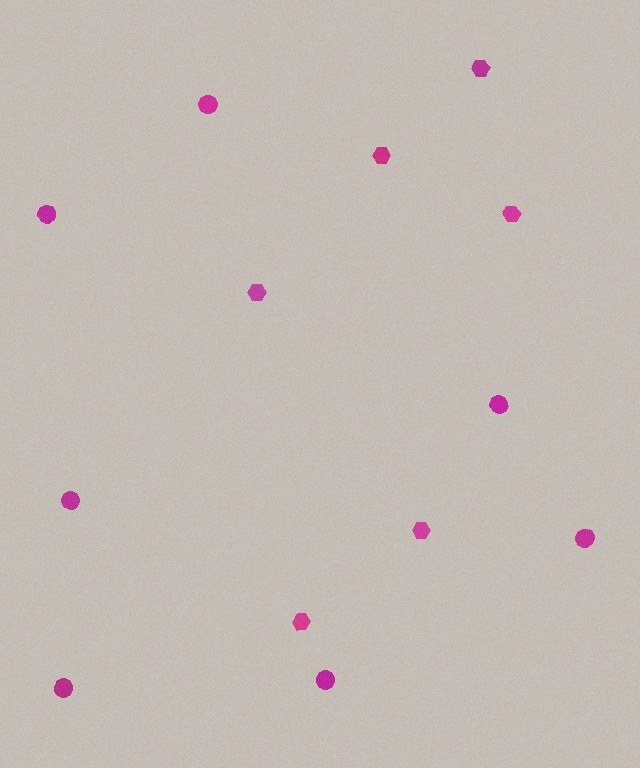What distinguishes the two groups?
There are 2 groups: one group of circles (7) and one group of hexagons (6).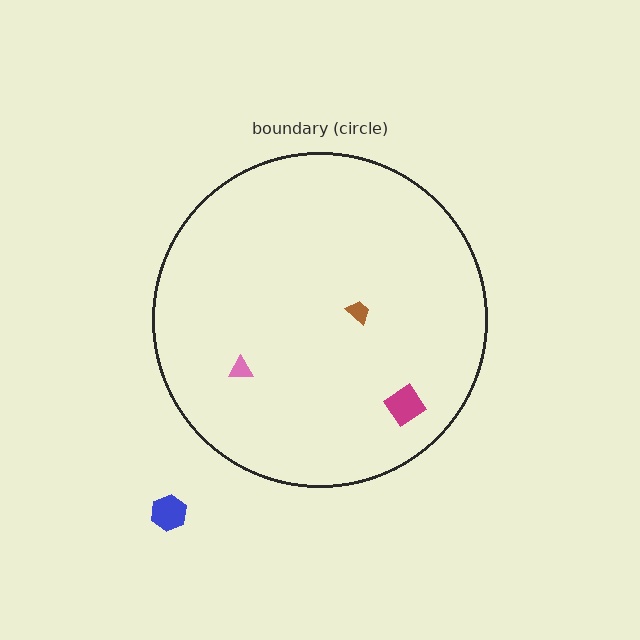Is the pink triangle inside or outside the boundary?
Inside.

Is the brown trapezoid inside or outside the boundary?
Inside.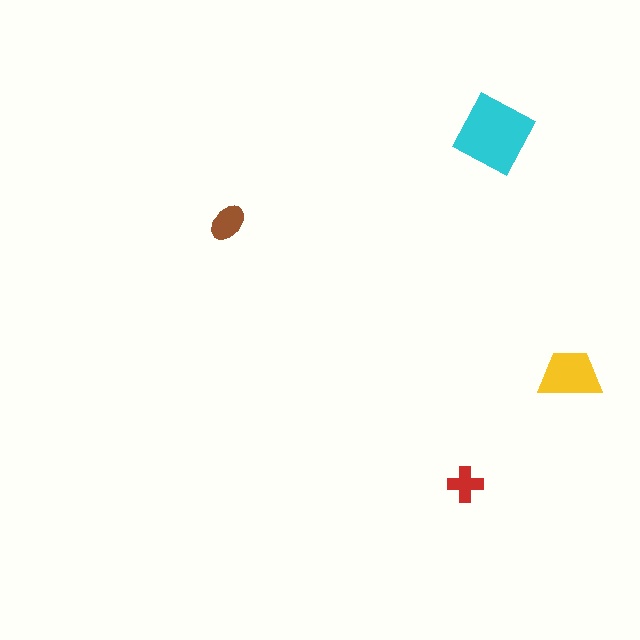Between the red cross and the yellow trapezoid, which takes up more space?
The yellow trapezoid.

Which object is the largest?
The cyan diamond.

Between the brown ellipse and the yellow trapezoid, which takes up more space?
The yellow trapezoid.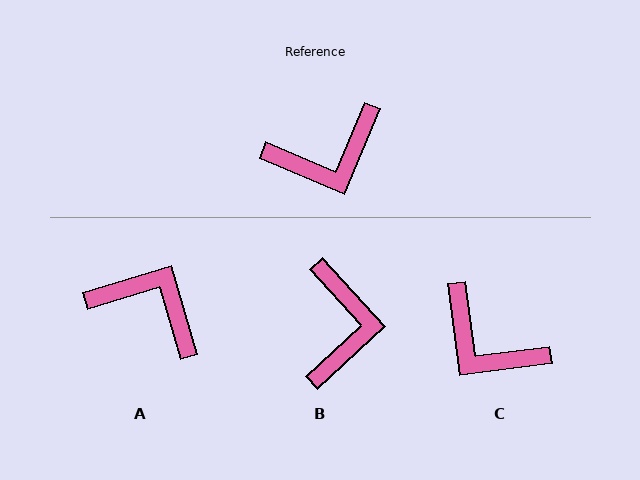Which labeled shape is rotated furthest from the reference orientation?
A, about 130 degrees away.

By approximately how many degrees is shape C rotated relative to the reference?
Approximately 60 degrees clockwise.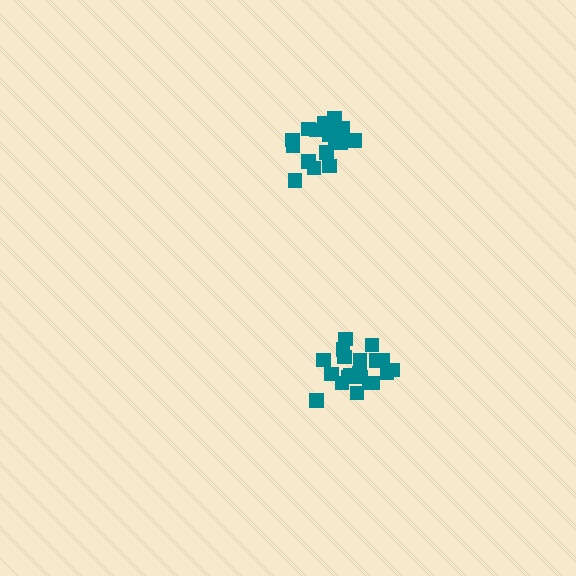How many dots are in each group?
Group 1: 20 dots, Group 2: 19 dots (39 total).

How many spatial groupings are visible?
There are 2 spatial groupings.